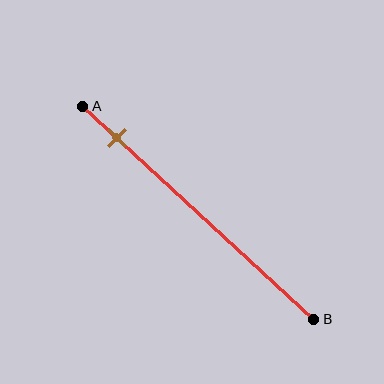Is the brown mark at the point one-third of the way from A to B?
No, the mark is at about 15% from A, not at the 33% one-third point.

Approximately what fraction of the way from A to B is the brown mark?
The brown mark is approximately 15% of the way from A to B.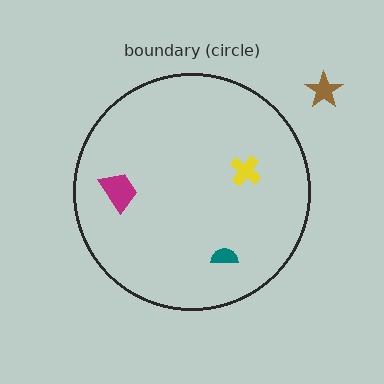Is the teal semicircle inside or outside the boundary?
Inside.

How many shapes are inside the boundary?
3 inside, 1 outside.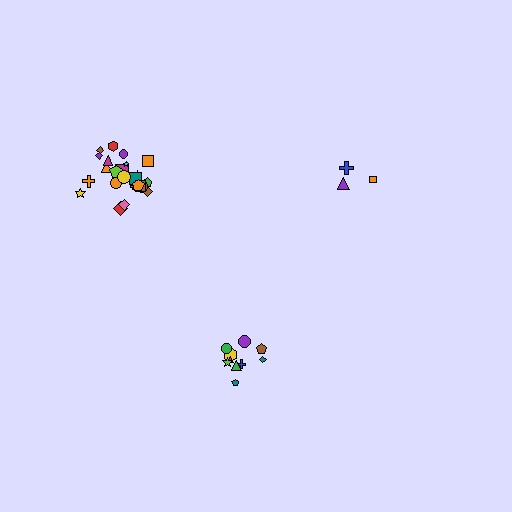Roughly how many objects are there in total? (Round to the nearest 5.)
Roughly 40 objects in total.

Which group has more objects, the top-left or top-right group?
The top-left group.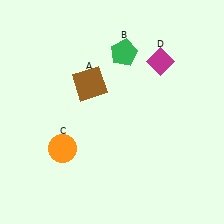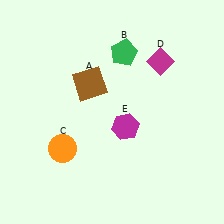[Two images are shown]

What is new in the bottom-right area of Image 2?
A magenta hexagon (E) was added in the bottom-right area of Image 2.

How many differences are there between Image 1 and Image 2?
There is 1 difference between the two images.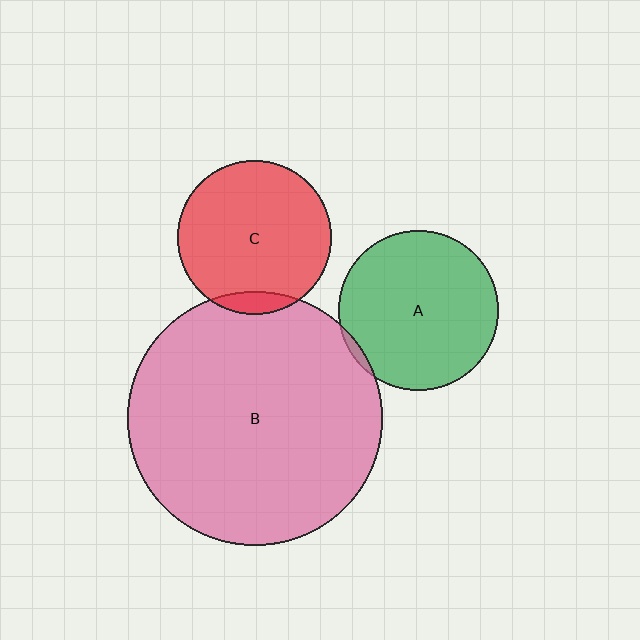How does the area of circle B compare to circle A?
Approximately 2.5 times.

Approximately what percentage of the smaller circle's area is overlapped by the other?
Approximately 10%.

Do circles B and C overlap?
Yes.